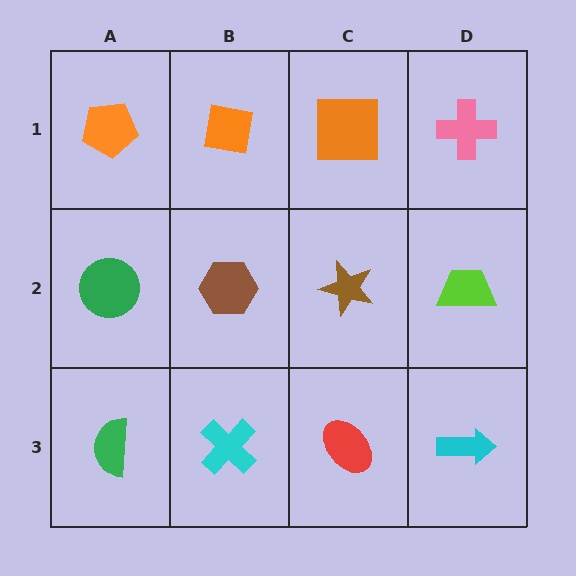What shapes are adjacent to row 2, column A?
An orange pentagon (row 1, column A), a green semicircle (row 3, column A), a brown hexagon (row 2, column B).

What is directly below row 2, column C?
A red ellipse.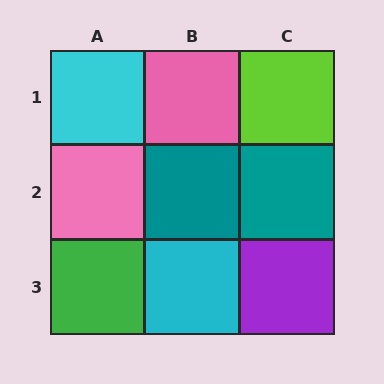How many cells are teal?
2 cells are teal.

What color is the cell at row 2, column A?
Pink.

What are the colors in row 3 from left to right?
Green, cyan, purple.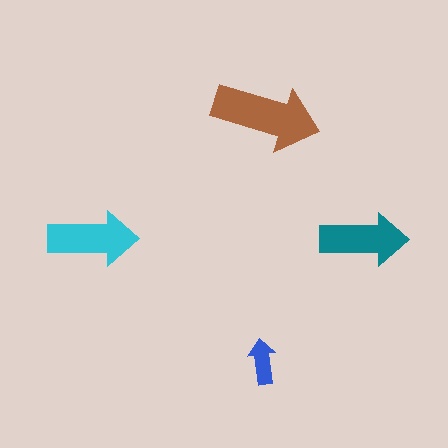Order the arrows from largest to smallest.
the brown one, the cyan one, the teal one, the blue one.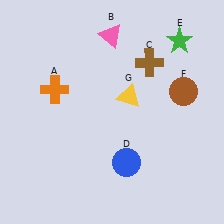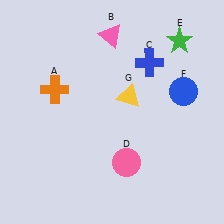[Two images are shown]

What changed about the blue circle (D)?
In Image 1, D is blue. In Image 2, it changed to pink.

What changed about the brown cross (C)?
In Image 1, C is brown. In Image 2, it changed to blue.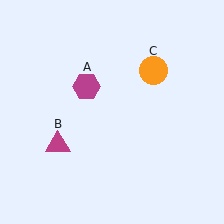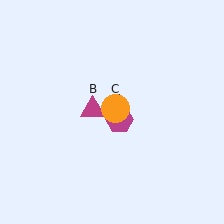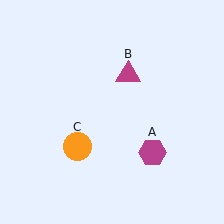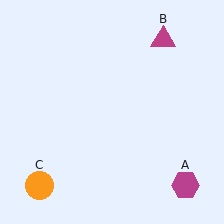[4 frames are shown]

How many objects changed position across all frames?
3 objects changed position: magenta hexagon (object A), magenta triangle (object B), orange circle (object C).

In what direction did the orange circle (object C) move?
The orange circle (object C) moved down and to the left.